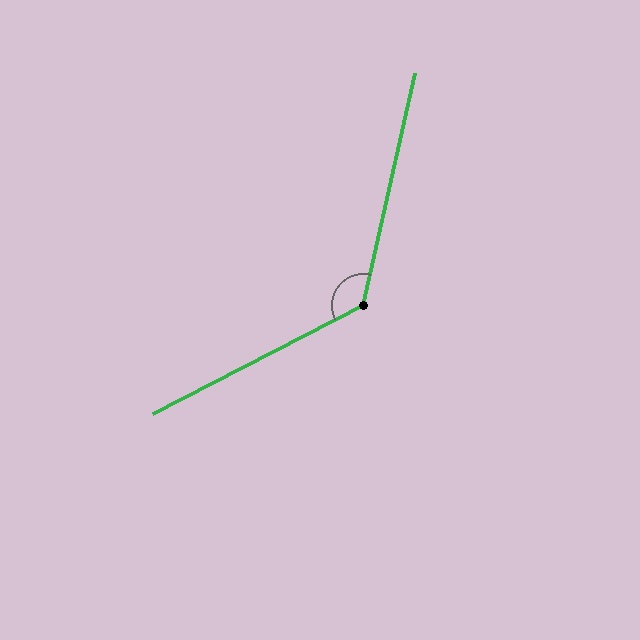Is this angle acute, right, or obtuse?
It is obtuse.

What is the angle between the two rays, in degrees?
Approximately 130 degrees.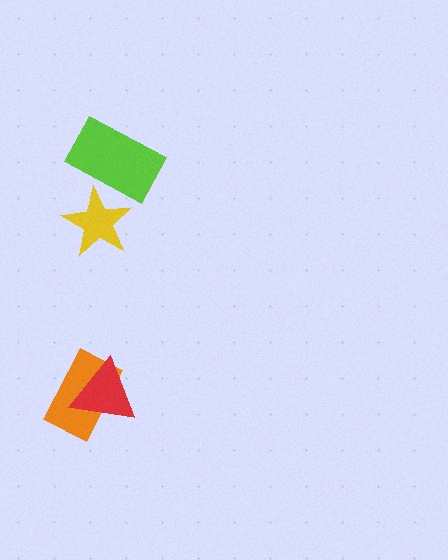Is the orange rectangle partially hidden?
Yes, it is partially covered by another shape.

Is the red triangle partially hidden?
No, no other shape covers it.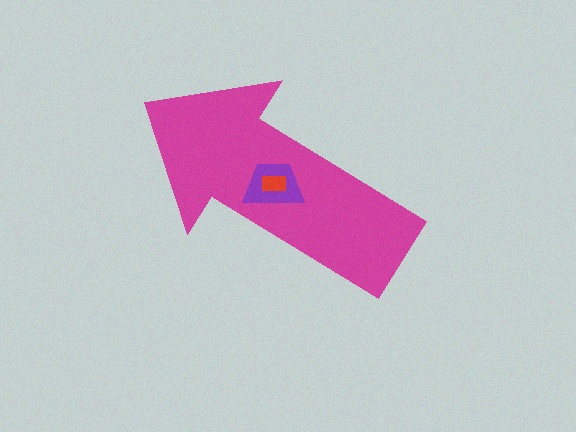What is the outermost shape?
The magenta arrow.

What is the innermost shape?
The red rectangle.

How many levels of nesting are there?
3.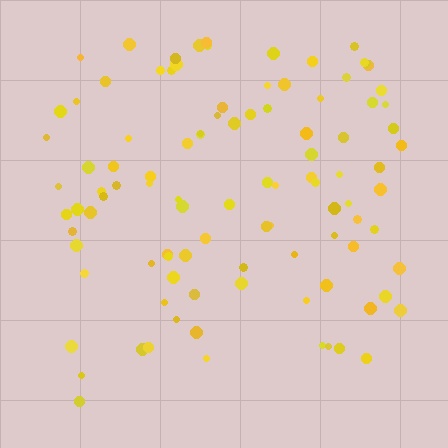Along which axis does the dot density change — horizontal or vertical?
Vertical.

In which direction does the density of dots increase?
From bottom to top, with the top side densest.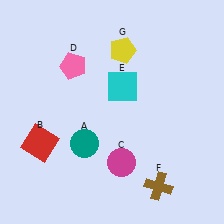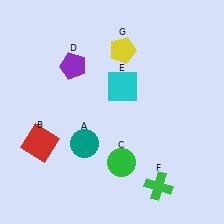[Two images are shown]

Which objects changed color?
C changed from magenta to green. D changed from pink to purple. F changed from brown to green.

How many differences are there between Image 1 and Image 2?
There are 3 differences between the two images.